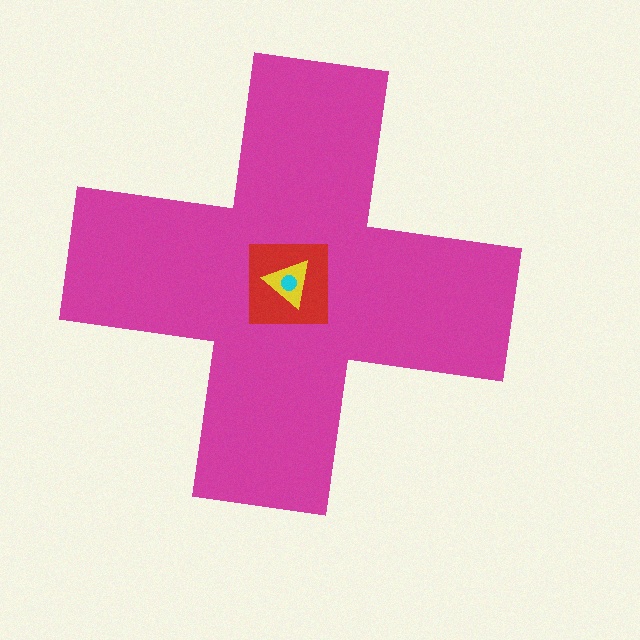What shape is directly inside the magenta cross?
The red square.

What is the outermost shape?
The magenta cross.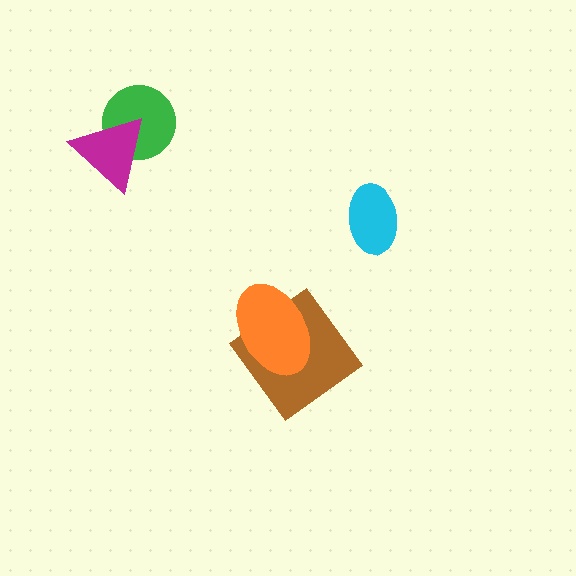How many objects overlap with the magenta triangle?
1 object overlaps with the magenta triangle.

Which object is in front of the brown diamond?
The orange ellipse is in front of the brown diamond.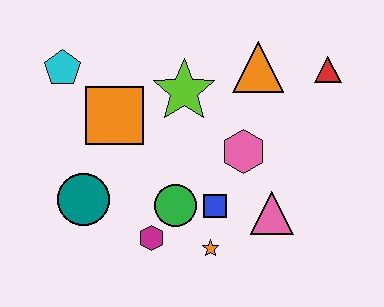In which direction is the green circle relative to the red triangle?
The green circle is to the left of the red triangle.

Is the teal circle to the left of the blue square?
Yes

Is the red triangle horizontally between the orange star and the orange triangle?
No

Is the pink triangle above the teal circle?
No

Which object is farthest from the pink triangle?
The cyan pentagon is farthest from the pink triangle.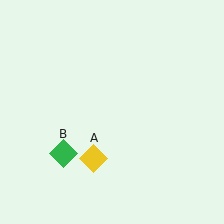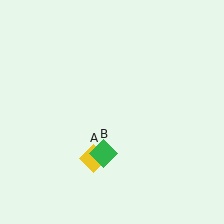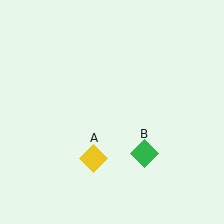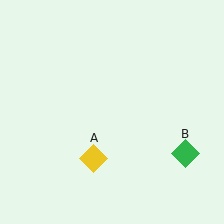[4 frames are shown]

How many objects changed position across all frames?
1 object changed position: green diamond (object B).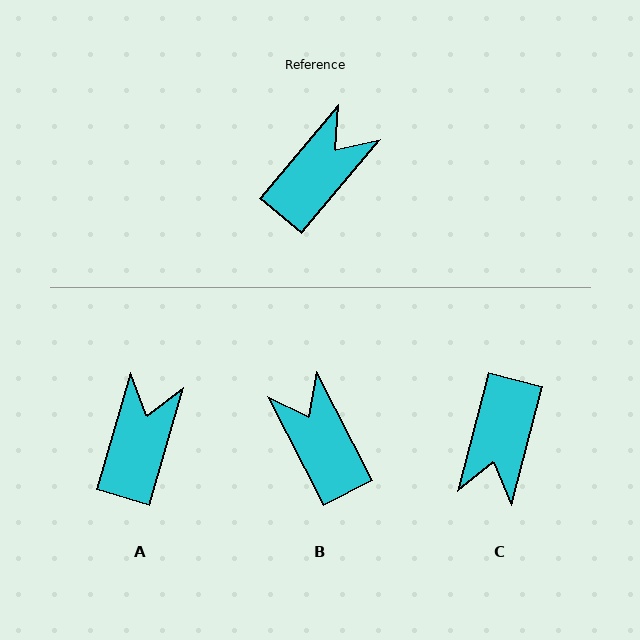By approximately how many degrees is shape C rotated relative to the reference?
Approximately 155 degrees clockwise.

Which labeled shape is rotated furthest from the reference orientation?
C, about 155 degrees away.